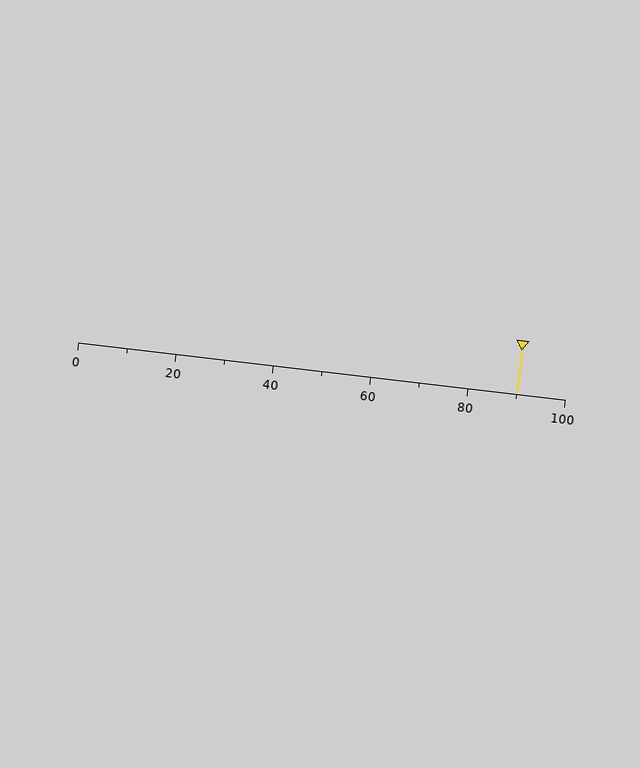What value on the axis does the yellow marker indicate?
The marker indicates approximately 90.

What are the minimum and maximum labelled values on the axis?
The axis runs from 0 to 100.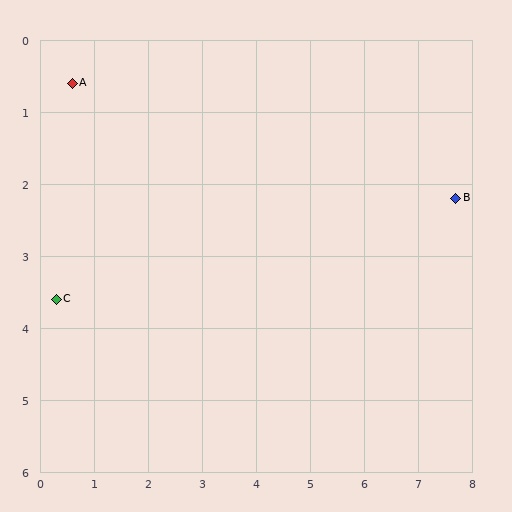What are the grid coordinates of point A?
Point A is at approximately (0.6, 0.6).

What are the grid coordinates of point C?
Point C is at approximately (0.3, 3.6).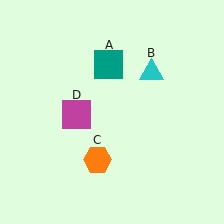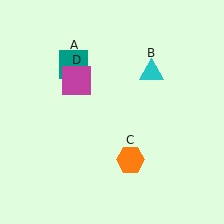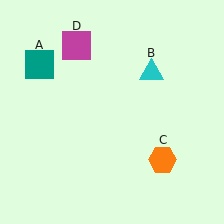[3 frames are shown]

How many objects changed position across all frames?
3 objects changed position: teal square (object A), orange hexagon (object C), magenta square (object D).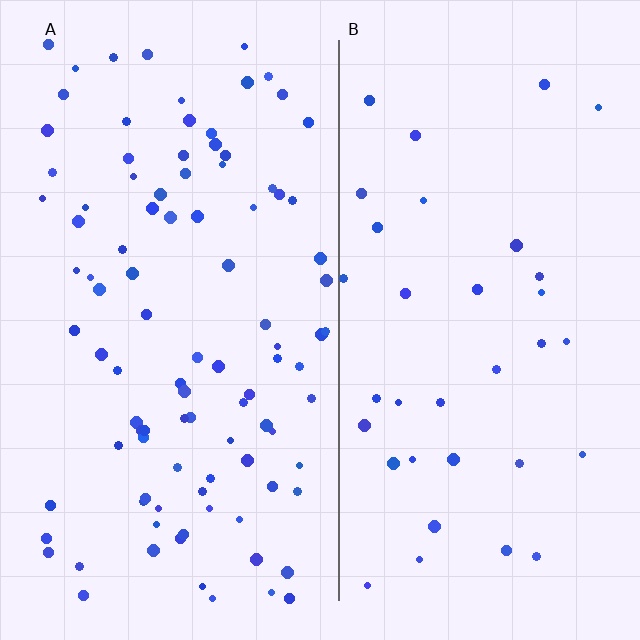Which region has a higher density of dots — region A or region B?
A (the left).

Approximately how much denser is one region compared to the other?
Approximately 2.8× — region A over region B.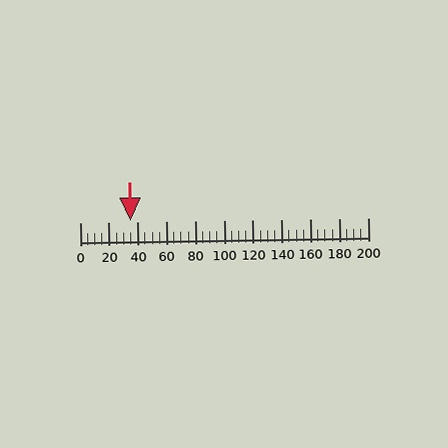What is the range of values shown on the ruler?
The ruler shows values from 0 to 200.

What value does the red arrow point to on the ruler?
The red arrow points to approximately 35.